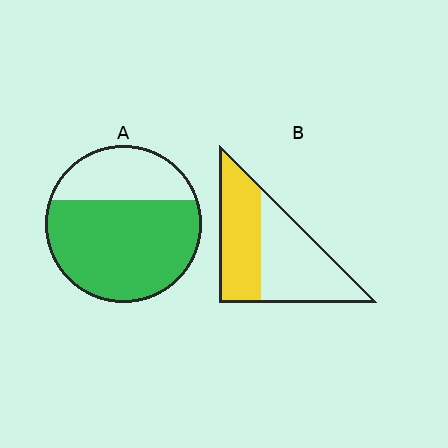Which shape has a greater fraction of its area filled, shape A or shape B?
Shape A.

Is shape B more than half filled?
No.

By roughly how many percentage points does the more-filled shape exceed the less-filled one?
By roughly 25 percentage points (A over B).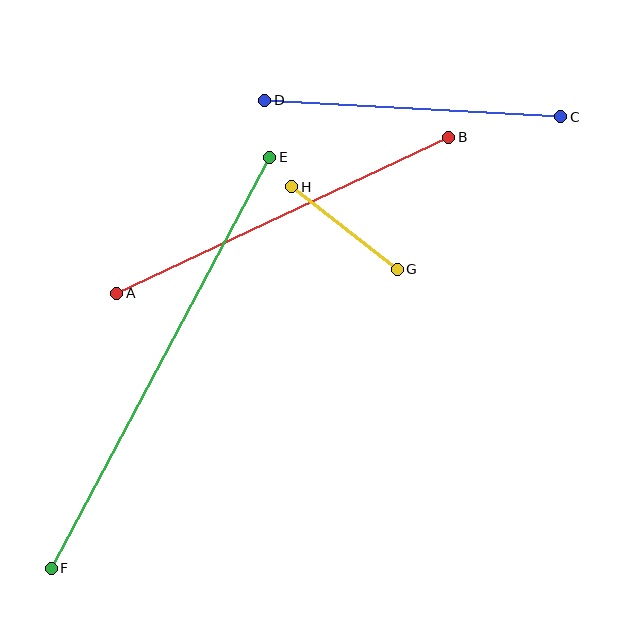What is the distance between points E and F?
The distance is approximately 466 pixels.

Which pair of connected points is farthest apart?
Points E and F are farthest apart.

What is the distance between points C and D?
The distance is approximately 297 pixels.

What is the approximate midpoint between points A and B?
The midpoint is at approximately (283, 215) pixels.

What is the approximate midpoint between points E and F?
The midpoint is at approximately (161, 363) pixels.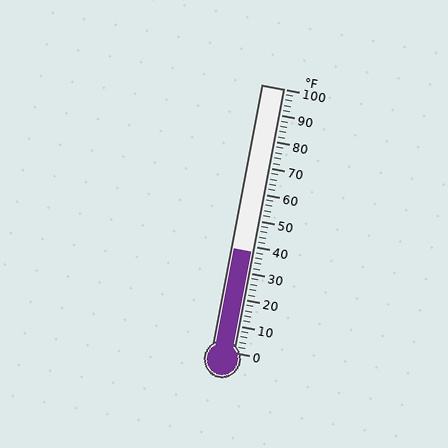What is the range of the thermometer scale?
The thermometer scale ranges from 0°F to 100°F.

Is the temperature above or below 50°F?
The temperature is below 50°F.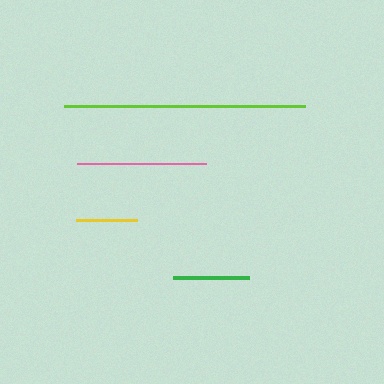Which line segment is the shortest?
The yellow line is the shortest at approximately 62 pixels.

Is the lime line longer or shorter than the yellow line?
The lime line is longer than the yellow line.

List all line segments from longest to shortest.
From longest to shortest: lime, pink, green, yellow.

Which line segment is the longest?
The lime line is the longest at approximately 241 pixels.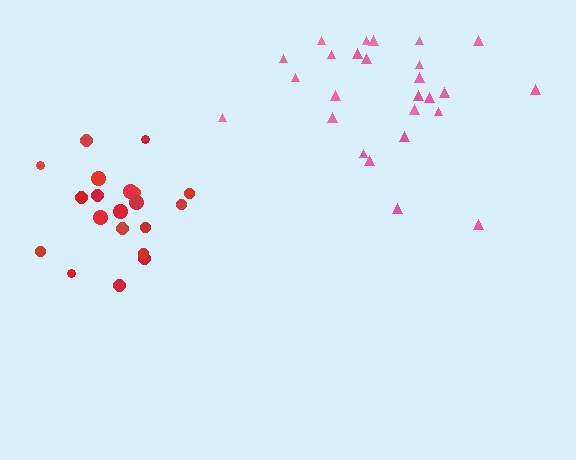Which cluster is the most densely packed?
Red.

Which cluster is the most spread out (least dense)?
Pink.